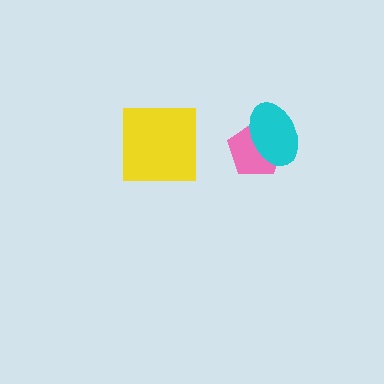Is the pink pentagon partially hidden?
Yes, it is partially covered by another shape.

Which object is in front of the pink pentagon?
The cyan ellipse is in front of the pink pentagon.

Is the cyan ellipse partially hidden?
No, no other shape covers it.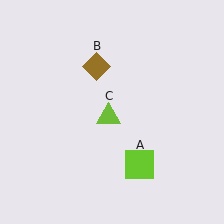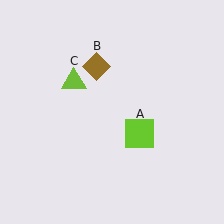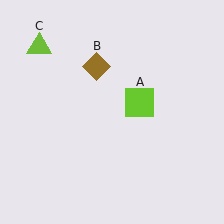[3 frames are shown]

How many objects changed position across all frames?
2 objects changed position: lime square (object A), lime triangle (object C).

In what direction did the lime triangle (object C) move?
The lime triangle (object C) moved up and to the left.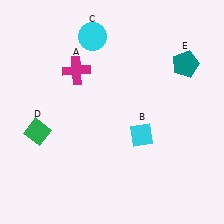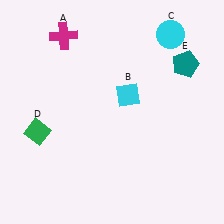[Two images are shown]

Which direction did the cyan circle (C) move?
The cyan circle (C) moved right.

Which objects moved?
The objects that moved are: the magenta cross (A), the cyan diamond (B), the cyan circle (C).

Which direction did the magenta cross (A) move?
The magenta cross (A) moved up.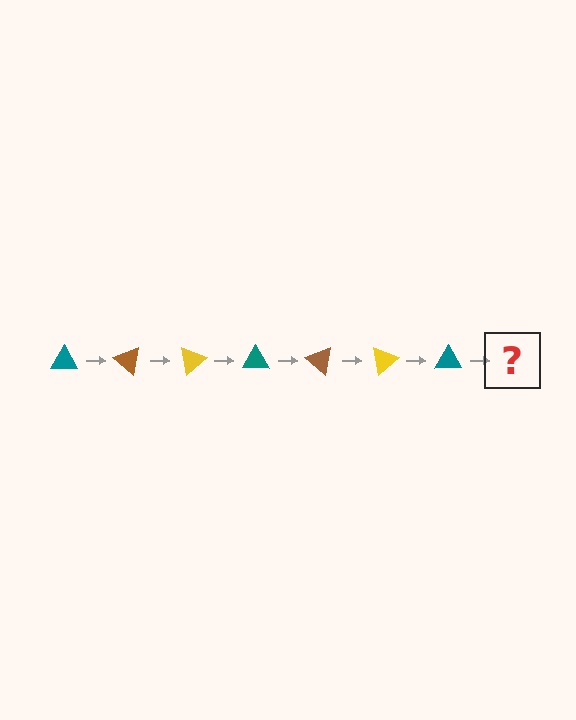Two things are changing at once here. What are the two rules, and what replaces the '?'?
The two rules are that it rotates 40 degrees each step and the color cycles through teal, brown, and yellow. The '?' should be a brown triangle, rotated 280 degrees from the start.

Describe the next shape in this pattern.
It should be a brown triangle, rotated 280 degrees from the start.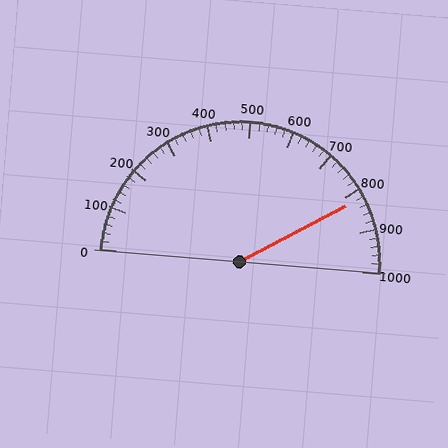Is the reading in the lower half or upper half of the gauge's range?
The reading is in the upper half of the range (0 to 1000).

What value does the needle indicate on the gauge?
The needle indicates approximately 820.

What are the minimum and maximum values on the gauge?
The gauge ranges from 0 to 1000.